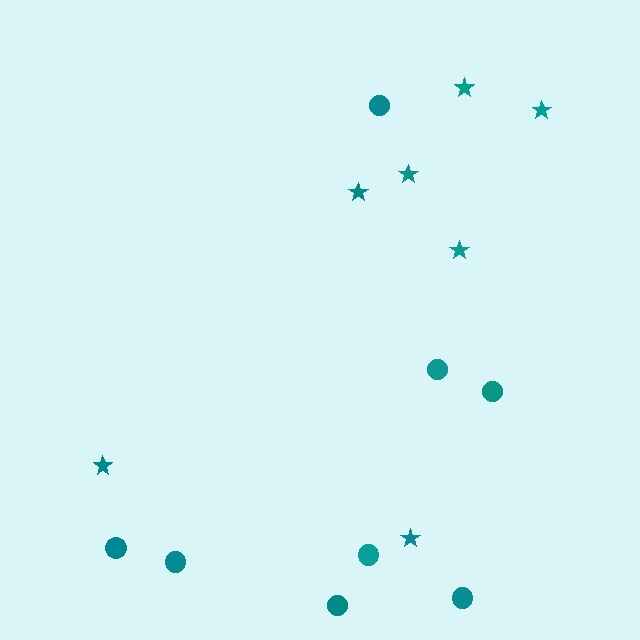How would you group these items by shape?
There are 2 groups: one group of stars (7) and one group of circles (8).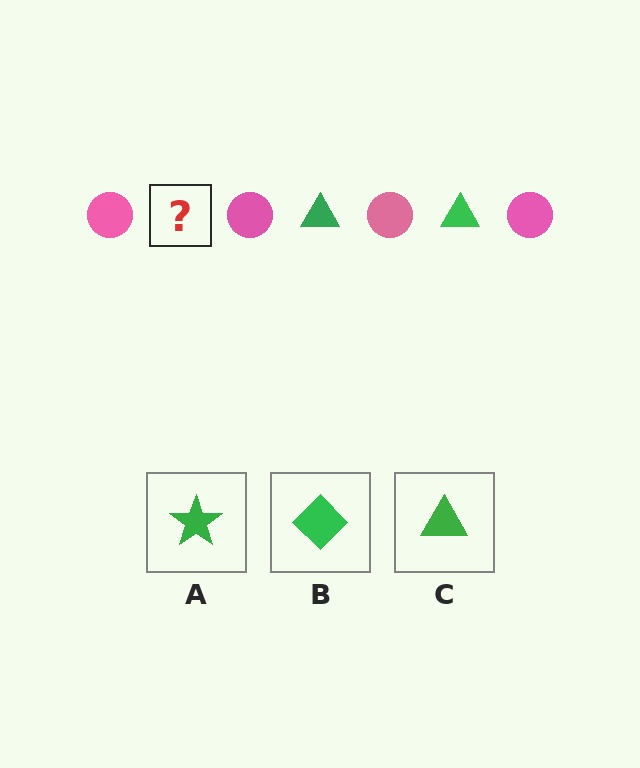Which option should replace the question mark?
Option C.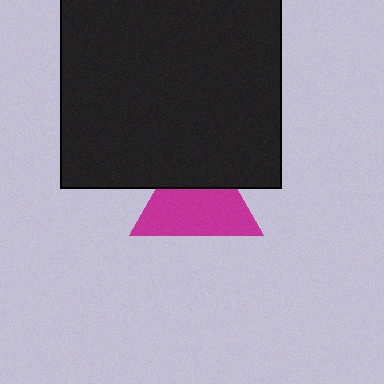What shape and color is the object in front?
The object in front is a black square.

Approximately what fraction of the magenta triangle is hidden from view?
Roughly 37% of the magenta triangle is hidden behind the black square.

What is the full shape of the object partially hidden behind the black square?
The partially hidden object is a magenta triangle.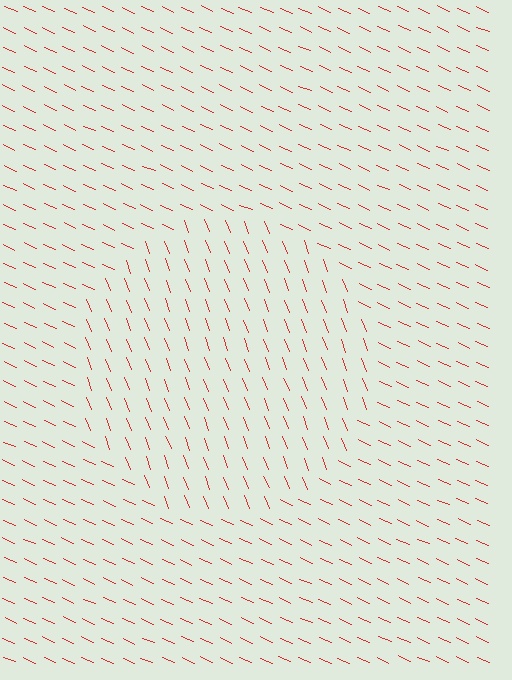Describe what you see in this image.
The image is filled with small red line segments. A circle region in the image has lines oriented differently from the surrounding lines, creating a visible texture boundary.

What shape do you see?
I see a circle.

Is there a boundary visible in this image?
Yes, there is a texture boundary formed by a change in line orientation.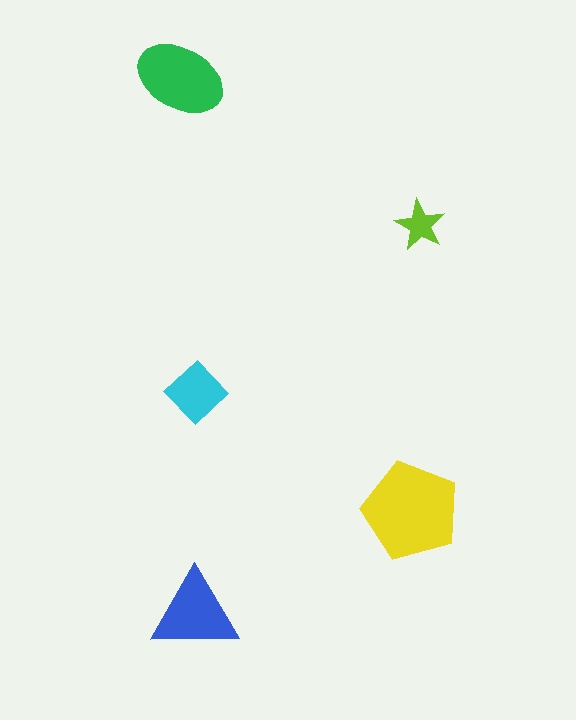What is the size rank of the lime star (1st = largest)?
5th.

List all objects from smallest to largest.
The lime star, the cyan diamond, the blue triangle, the green ellipse, the yellow pentagon.